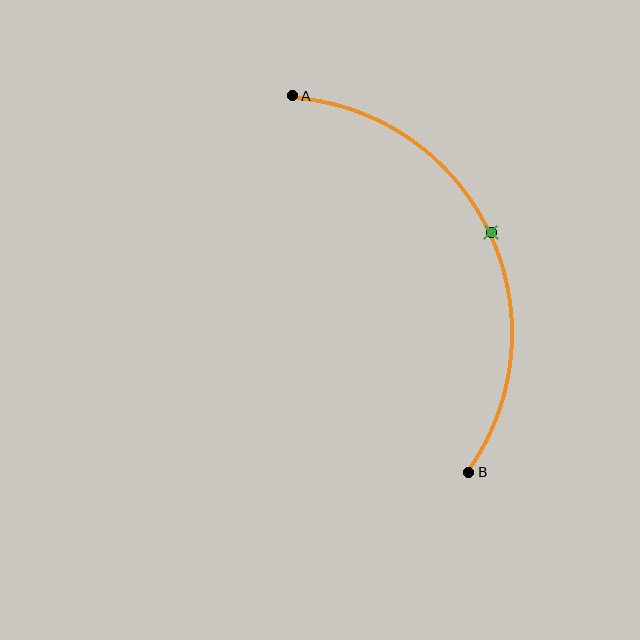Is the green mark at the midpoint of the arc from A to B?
Yes. The green mark lies on the arc at equal arc-length from both A and B — it is the arc midpoint.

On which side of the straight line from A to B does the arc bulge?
The arc bulges to the right of the straight line connecting A and B.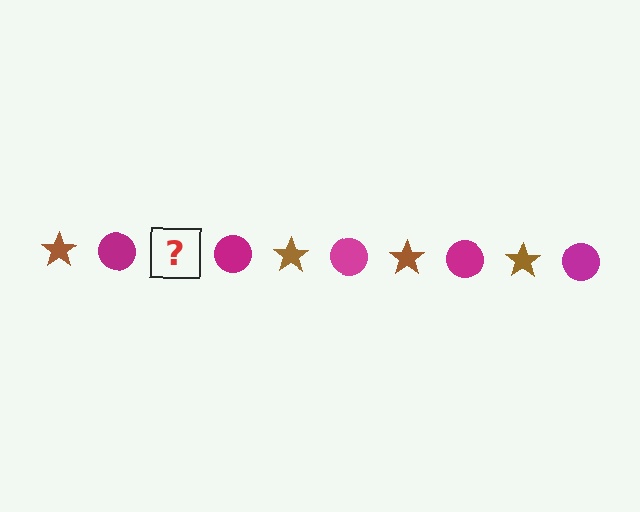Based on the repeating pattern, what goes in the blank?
The blank should be a brown star.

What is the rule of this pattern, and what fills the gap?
The rule is that the pattern alternates between brown star and magenta circle. The gap should be filled with a brown star.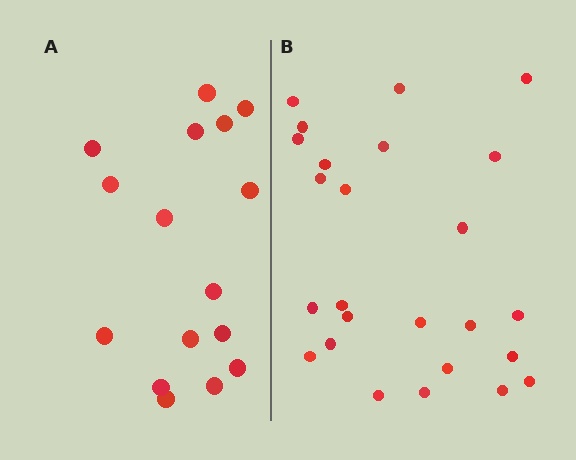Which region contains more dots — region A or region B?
Region B (the right region) has more dots.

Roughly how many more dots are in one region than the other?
Region B has roughly 8 or so more dots than region A.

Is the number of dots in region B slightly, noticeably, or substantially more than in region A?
Region B has substantially more. The ratio is roughly 1.6 to 1.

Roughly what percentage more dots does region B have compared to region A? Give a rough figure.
About 55% more.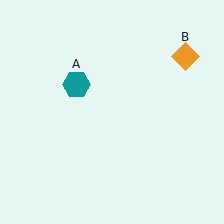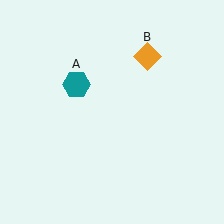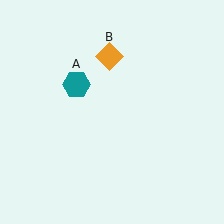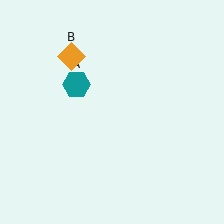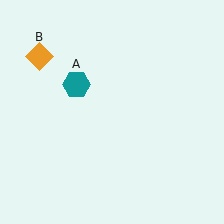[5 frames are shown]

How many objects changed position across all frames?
1 object changed position: orange diamond (object B).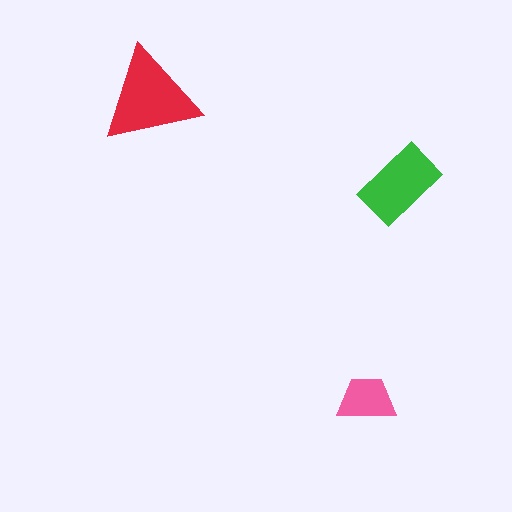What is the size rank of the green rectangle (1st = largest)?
2nd.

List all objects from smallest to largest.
The pink trapezoid, the green rectangle, the red triangle.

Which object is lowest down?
The pink trapezoid is bottommost.